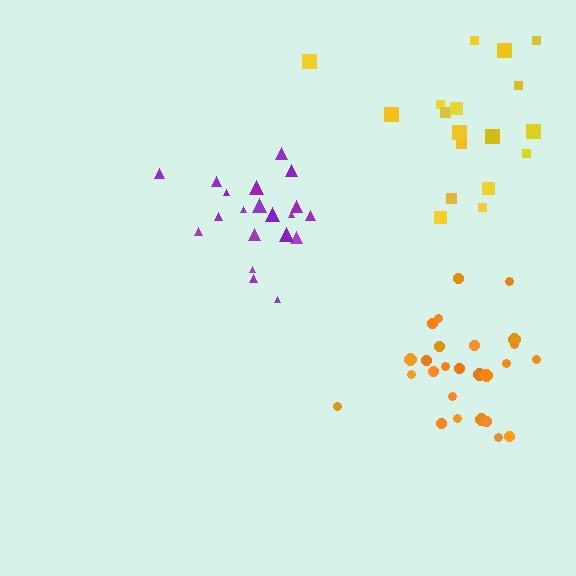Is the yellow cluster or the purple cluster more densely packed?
Purple.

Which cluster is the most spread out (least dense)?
Yellow.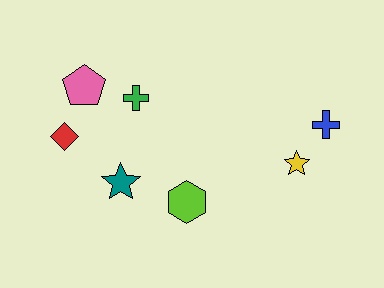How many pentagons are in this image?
There is 1 pentagon.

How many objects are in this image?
There are 7 objects.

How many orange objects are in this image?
There are no orange objects.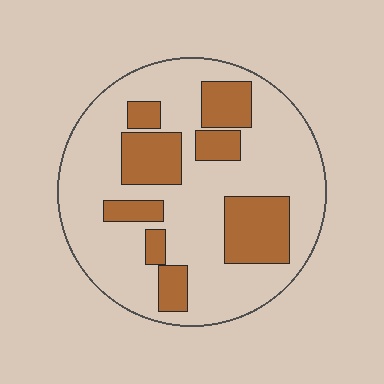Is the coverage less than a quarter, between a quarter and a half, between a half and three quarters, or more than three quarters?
Between a quarter and a half.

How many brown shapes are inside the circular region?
8.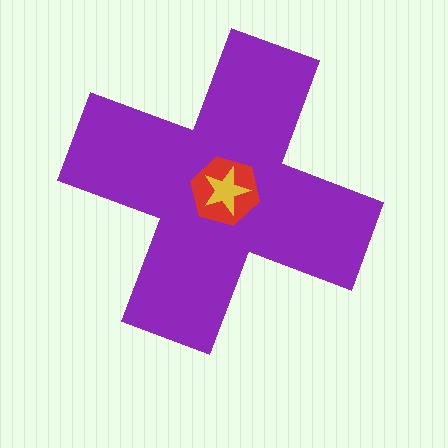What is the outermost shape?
The purple cross.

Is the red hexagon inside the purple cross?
Yes.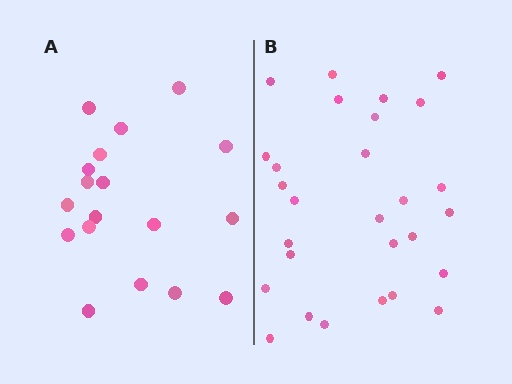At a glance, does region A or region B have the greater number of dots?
Region B (the right region) has more dots.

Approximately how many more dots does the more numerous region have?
Region B has roughly 10 or so more dots than region A.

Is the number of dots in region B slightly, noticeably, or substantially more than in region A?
Region B has substantially more. The ratio is roughly 1.6 to 1.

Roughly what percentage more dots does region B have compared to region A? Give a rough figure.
About 55% more.